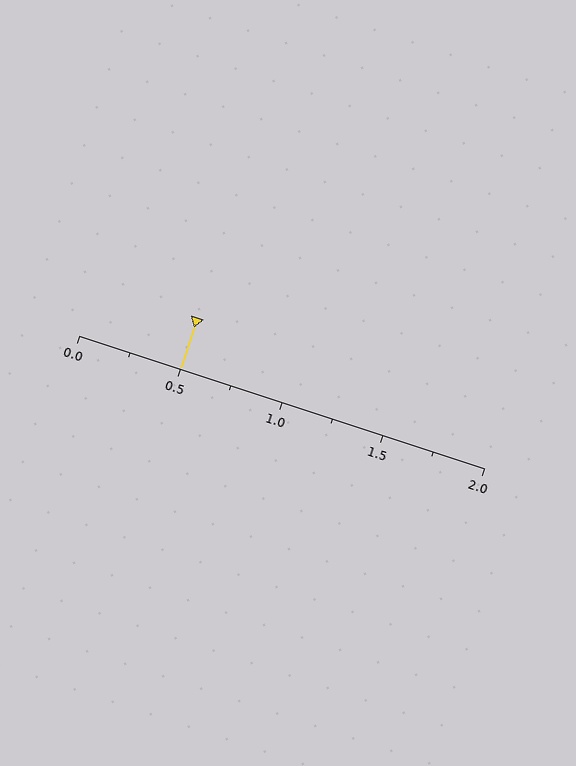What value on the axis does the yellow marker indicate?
The marker indicates approximately 0.5.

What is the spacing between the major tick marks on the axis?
The major ticks are spaced 0.5 apart.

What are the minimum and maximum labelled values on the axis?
The axis runs from 0.0 to 2.0.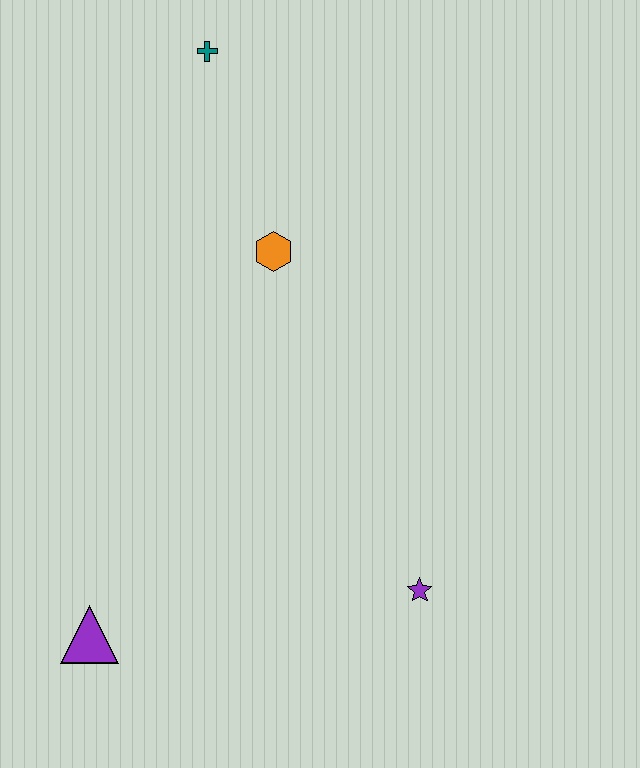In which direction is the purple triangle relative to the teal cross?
The purple triangle is below the teal cross.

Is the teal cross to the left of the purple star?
Yes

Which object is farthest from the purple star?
The teal cross is farthest from the purple star.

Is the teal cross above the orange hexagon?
Yes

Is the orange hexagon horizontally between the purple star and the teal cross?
Yes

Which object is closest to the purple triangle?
The purple star is closest to the purple triangle.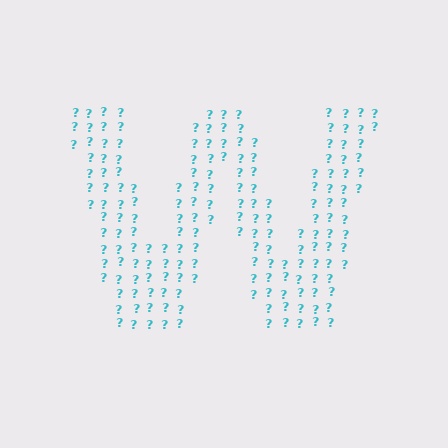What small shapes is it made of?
It is made of small question marks.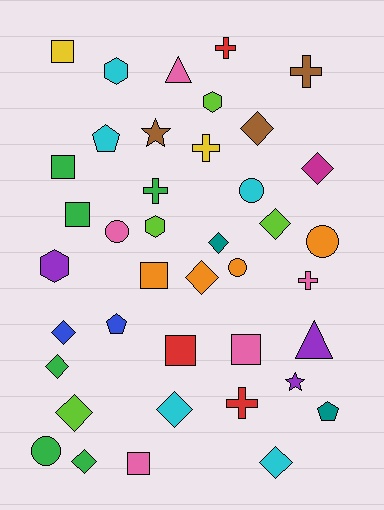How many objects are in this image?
There are 40 objects.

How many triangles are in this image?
There are 2 triangles.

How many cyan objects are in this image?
There are 5 cyan objects.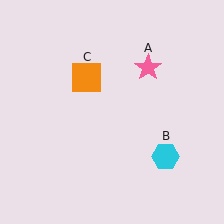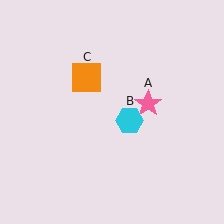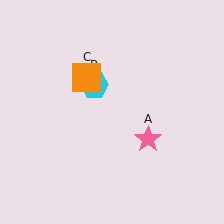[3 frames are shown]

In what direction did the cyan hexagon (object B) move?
The cyan hexagon (object B) moved up and to the left.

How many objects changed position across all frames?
2 objects changed position: pink star (object A), cyan hexagon (object B).